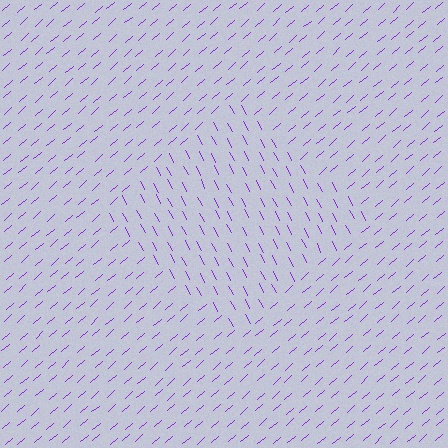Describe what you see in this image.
The image is filled with small purple line segments. A diamond region in the image has lines oriented differently from the surrounding lines, creating a visible texture boundary.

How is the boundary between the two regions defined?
The boundary is defined purely by a change in line orientation (approximately 76 degrees difference). All lines are the same color and thickness.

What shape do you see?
I see a diamond.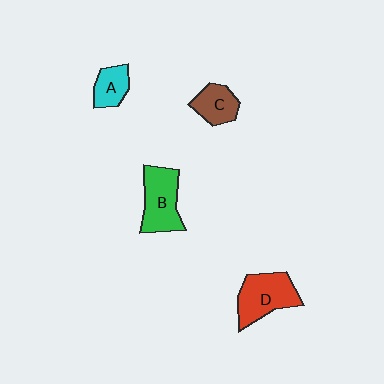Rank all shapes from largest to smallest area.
From largest to smallest: D (red), B (green), C (brown), A (cyan).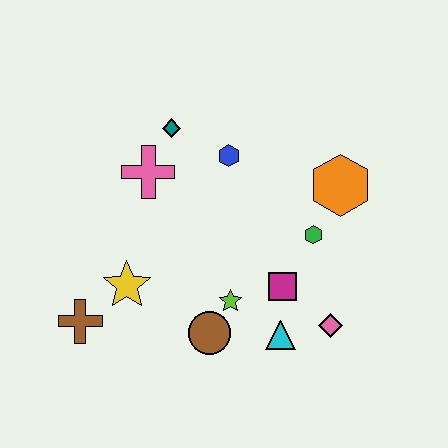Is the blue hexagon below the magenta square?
No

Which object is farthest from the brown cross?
The orange hexagon is farthest from the brown cross.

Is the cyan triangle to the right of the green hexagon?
No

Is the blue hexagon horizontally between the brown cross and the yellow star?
No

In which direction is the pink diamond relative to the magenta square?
The pink diamond is to the right of the magenta square.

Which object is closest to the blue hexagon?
The teal diamond is closest to the blue hexagon.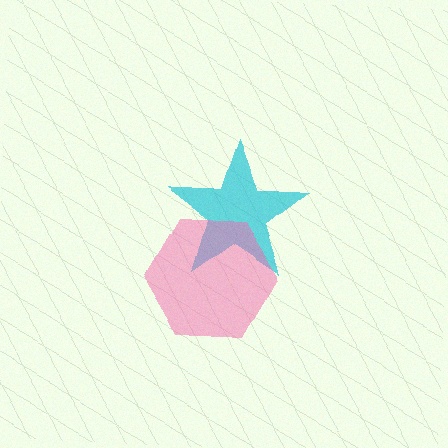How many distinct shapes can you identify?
There are 2 distinct shapes: a cyan star, a pink hexagon.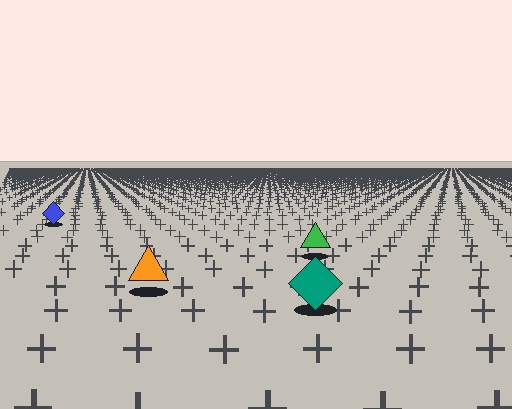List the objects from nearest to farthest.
From nearest to farthest: the teal diamond, the orange triangle, the green triangle, the blue diamond.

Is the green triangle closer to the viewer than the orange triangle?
No. The orange triangle is closer — you can tell from the texture gradient: the ground texture is coarser near it.